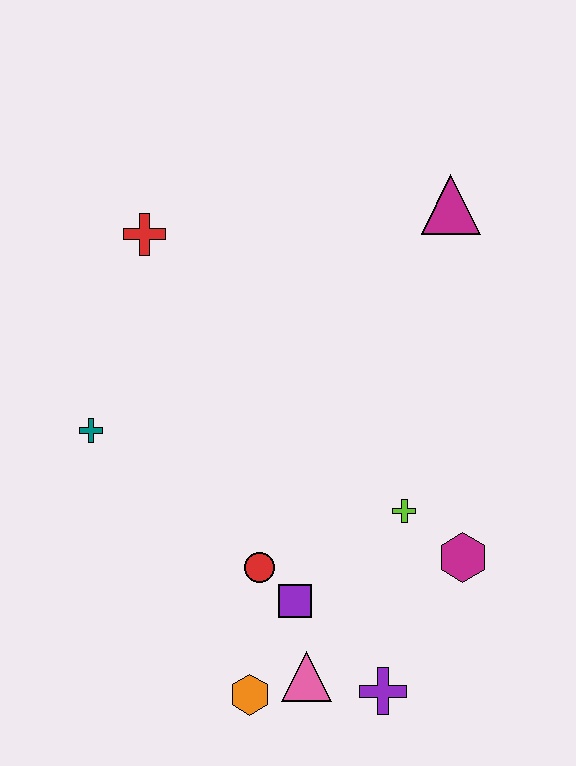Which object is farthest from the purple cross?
The red cross is farthest from the purple cross.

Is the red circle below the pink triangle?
No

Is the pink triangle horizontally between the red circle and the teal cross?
No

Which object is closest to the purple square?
The red circle is closest to the purple square.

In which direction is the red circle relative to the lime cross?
The red circle is to the left of the lime cross.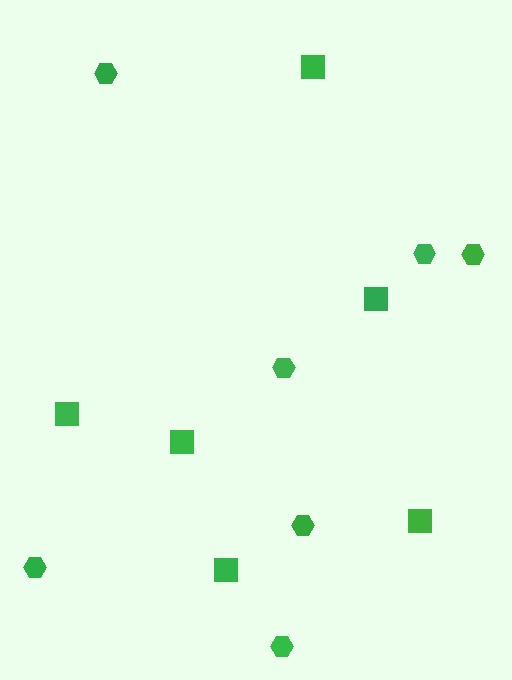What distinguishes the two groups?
There are 2 groups: one group of squares (6) and one group of hexagons (7).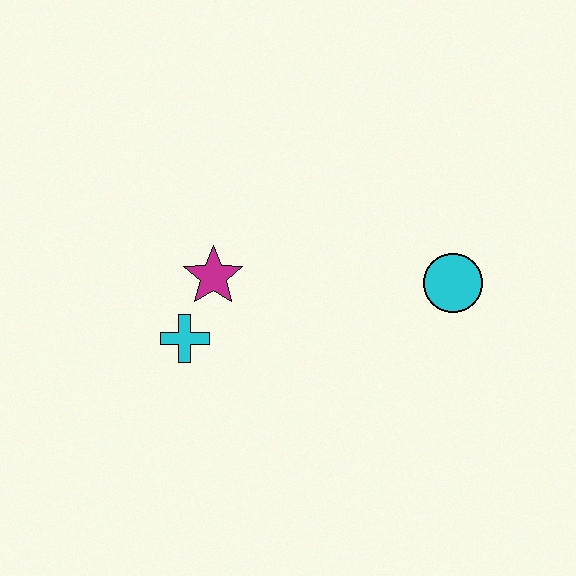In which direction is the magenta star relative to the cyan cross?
The magenta star is above the cyan cross.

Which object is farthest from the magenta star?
The cyan circle is farthest from the magenta star.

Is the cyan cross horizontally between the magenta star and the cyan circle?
No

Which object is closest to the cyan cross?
The magenta star is closest to the cyan cross.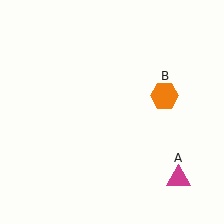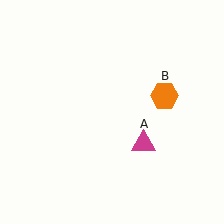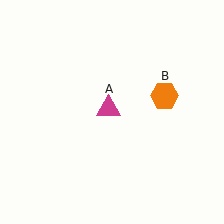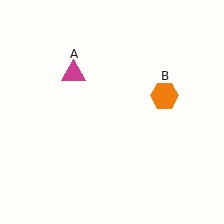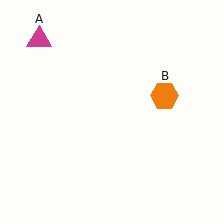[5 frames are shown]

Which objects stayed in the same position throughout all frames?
Orange hexagon (object B) remained stationary.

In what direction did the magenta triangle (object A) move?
The magenta triangle (object A) moved up and to the left.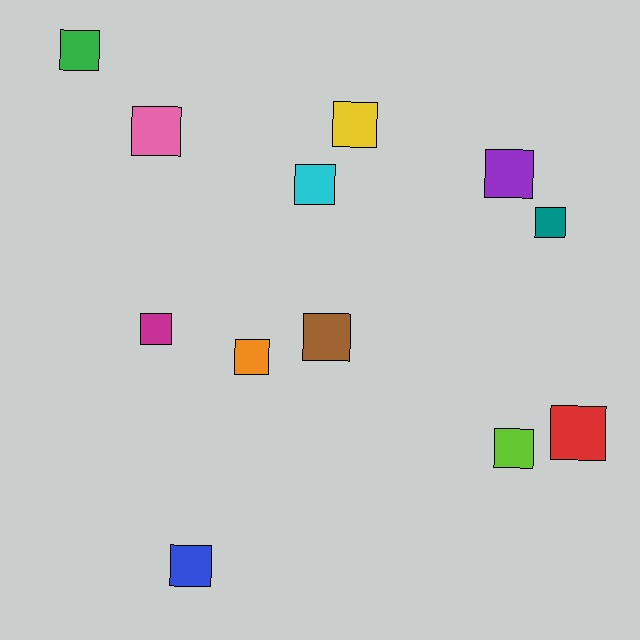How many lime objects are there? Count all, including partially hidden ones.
There is 1 lime object.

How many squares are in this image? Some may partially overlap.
There are 12 squares.